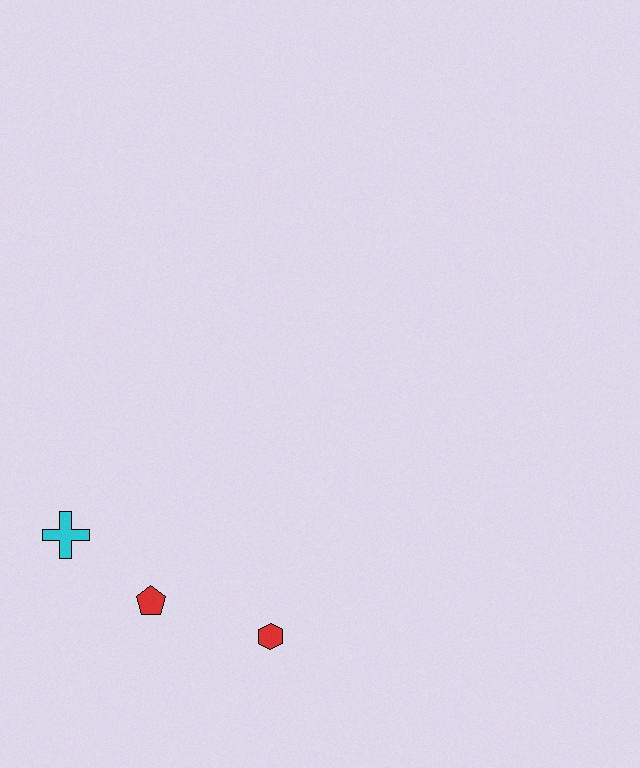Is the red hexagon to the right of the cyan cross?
Yes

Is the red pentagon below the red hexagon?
No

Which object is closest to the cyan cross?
The red pentagon is closest to the cyan cross.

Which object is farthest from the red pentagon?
The red hexagon is farthest from the red pentagon.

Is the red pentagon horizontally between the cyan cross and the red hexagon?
Yes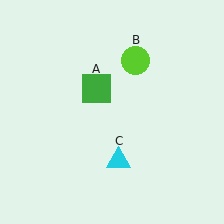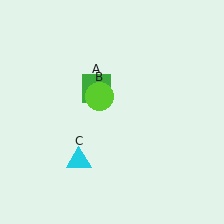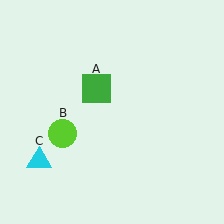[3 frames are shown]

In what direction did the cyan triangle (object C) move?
The cyan triangle (object C) moved left.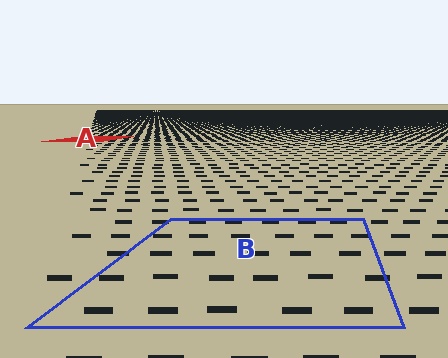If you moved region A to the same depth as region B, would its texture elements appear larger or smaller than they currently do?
They would appear larger. At a closer depth, the same texture elements are projected at a bigger on-screen size.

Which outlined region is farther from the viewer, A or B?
Region A is farther from the viewer — the texture elements inside it appear smaller and more densely packed.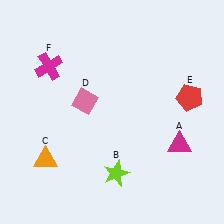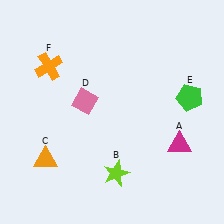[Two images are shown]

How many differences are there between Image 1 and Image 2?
There are 2 differences between the two images.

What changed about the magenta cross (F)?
In Image 1, F is magenta. In Image 2, it changed to orange.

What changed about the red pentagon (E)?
In Image 1, E is red. In Image 2, it changed to green.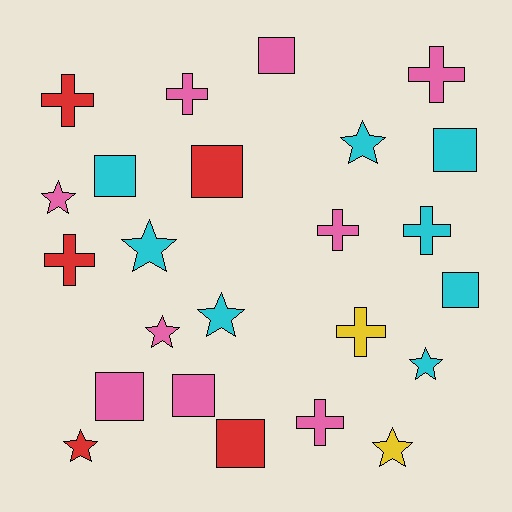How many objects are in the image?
There are 24 objects.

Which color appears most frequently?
Pink, with 9 objects.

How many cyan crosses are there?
There is 1 cyan cross.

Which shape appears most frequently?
Square, with 8 objects.